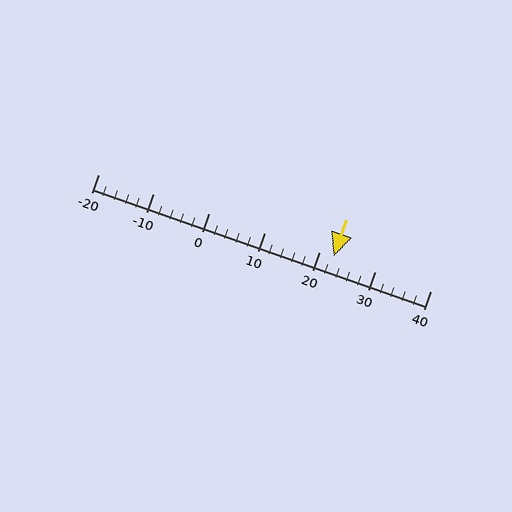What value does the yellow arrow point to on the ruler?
The yellow arrow points to approximately 23.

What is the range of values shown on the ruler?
The ruler shows values from -20 to 40.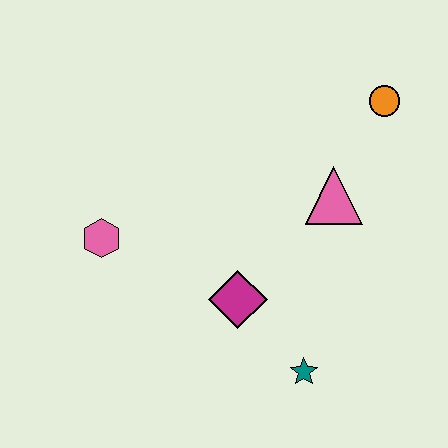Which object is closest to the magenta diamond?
The teal star is closest to the magenta diamond.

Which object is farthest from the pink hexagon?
The orange circle is farthest from the pink hexagon.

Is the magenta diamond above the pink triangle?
No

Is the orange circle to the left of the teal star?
No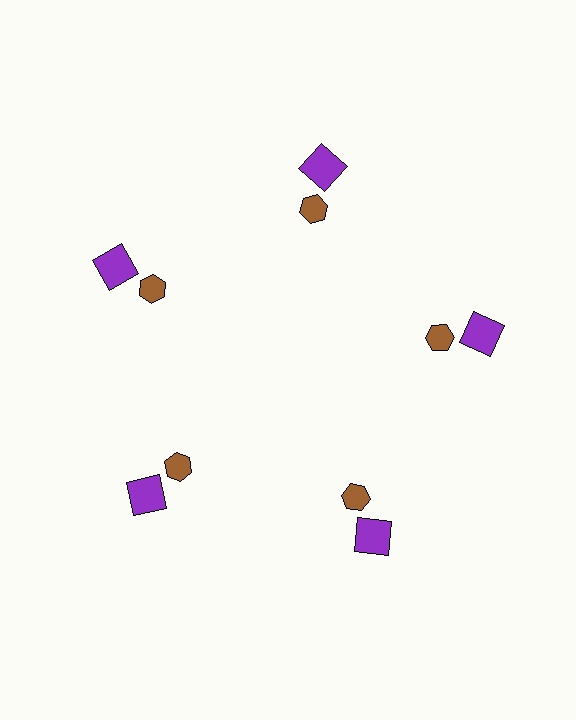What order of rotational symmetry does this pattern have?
This pattern has 5-fold rotational symmetry.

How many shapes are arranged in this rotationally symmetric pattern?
There are 10 shapes, arranged in 5 groups of 2.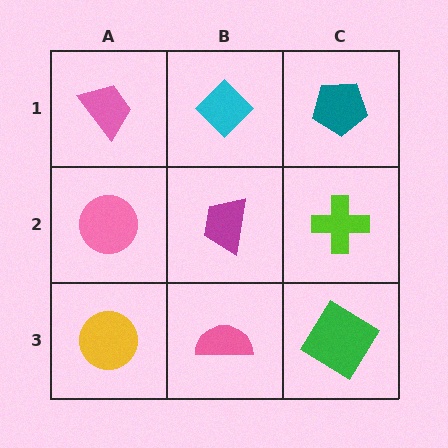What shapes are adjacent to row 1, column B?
A magenta trapezoid (row 2, column B), a pink trapezoid (row 1, column A), a teal pentagon (row 1, column C).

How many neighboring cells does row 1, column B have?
3.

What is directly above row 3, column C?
A lime cross.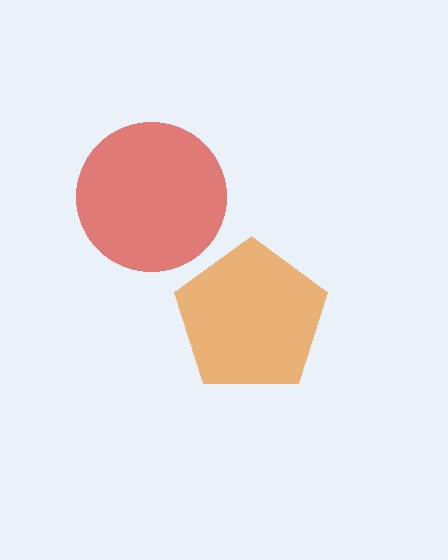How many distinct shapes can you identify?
There are 2 distinct shapes: a red circle, an orange pentagon.